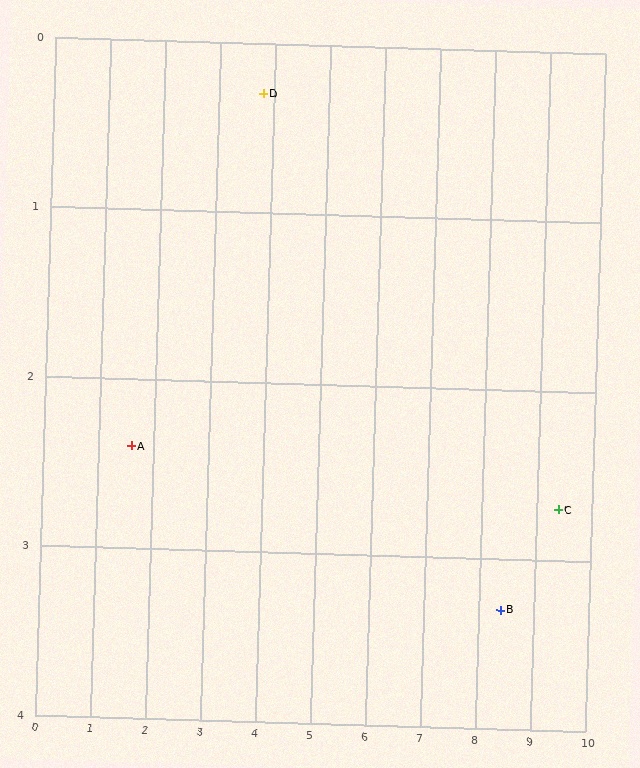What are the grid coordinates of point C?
Point C is at approximately (9.4, 2.7).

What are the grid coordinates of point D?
Point D is at approximately (3.8, 0.3).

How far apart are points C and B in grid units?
Points C and B are about 1.2 grid units apart.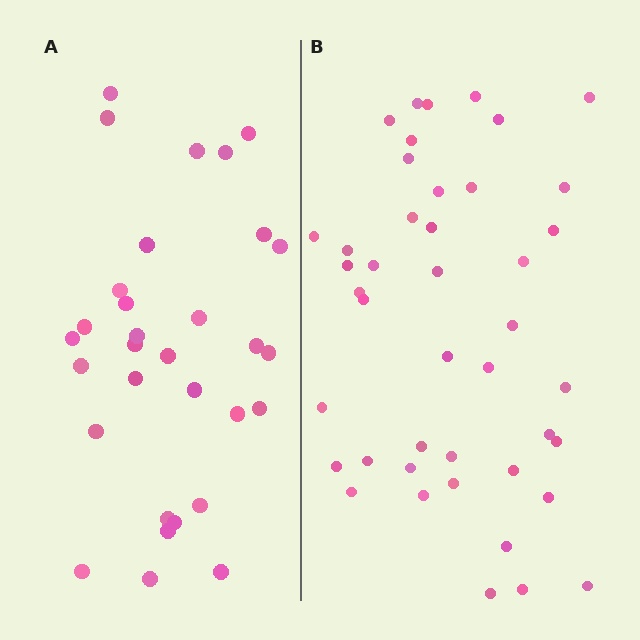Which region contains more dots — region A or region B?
Region B (the right region) has more dots.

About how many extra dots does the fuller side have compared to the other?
Region B has roughly 12 or so more dots than region A.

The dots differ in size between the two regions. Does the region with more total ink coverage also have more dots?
No. Region A has more total ink coverage because its dots are larger, but region B actually contains more individual dots. Total area can be misleading — the number of items is what matters here.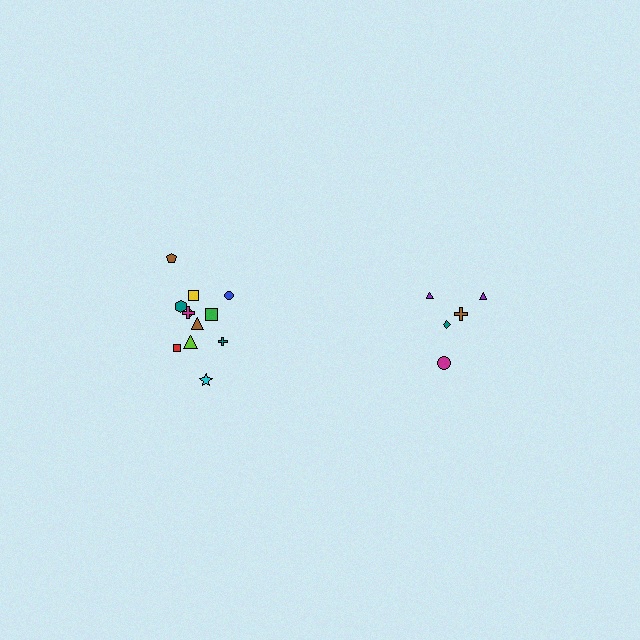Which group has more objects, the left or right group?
The left group.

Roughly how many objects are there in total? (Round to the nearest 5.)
Roughly 15 objects in total.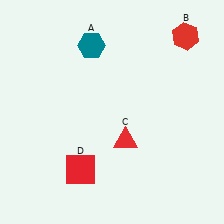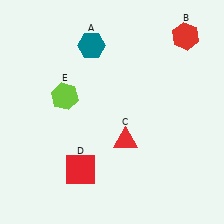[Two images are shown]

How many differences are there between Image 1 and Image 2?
There is 1 difference between the two images.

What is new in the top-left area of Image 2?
A lime hexagon (E) was added in the top-left area of Image 2.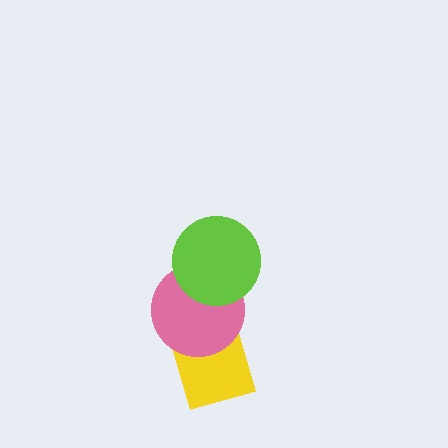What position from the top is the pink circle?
The pink circle is 2nd from the top.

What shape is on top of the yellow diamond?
The pink circle is on top of the yellow diamond.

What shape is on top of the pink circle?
The lime circle is on top of the pink circle.